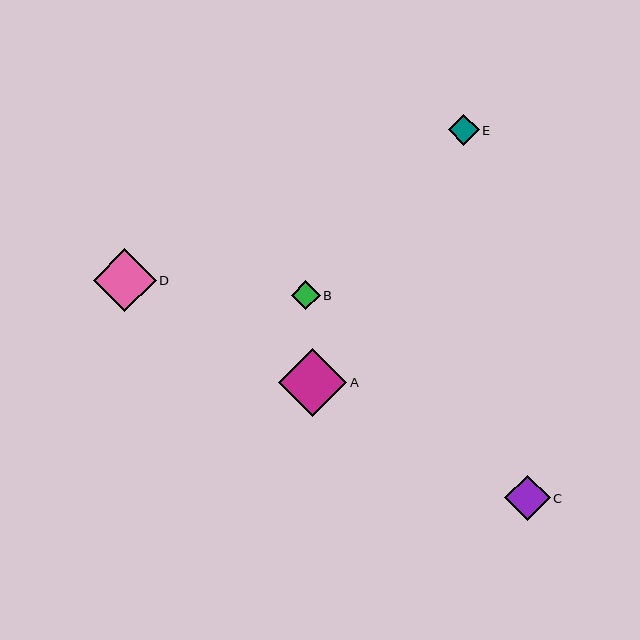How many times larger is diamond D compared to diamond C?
Diamond D is approximately 1.4 times the size of diamond C.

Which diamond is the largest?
Diamond A is the largest with a size of approximately 68 pixels.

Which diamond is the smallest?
Diamond B is the smallest with a size of approximately 28 pixels.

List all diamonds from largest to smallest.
From largest to smallest: A, D, C, E, B.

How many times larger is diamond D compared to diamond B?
Diamond D is approximately 2.2 times the size of diamond B.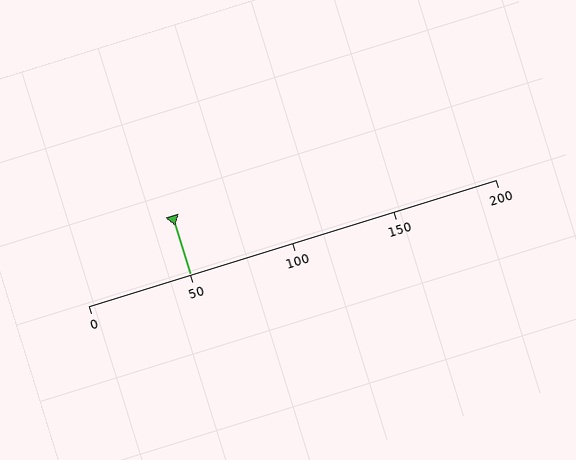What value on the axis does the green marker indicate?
The marker indicates approximately 50.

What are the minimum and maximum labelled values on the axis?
The axis runs from 0 to 200.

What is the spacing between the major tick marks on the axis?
The major ticks are spaced 50 apart.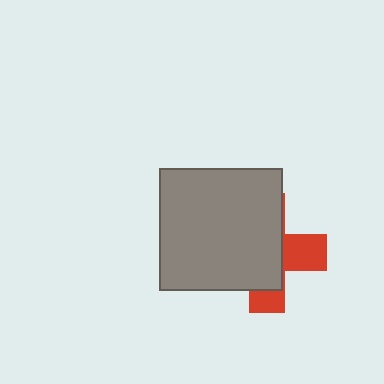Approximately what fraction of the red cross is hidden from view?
Roughly 66% of the red cross is hidden behind the gray square.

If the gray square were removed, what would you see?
You would see the complete red cross.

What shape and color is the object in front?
The object in front is a gray square.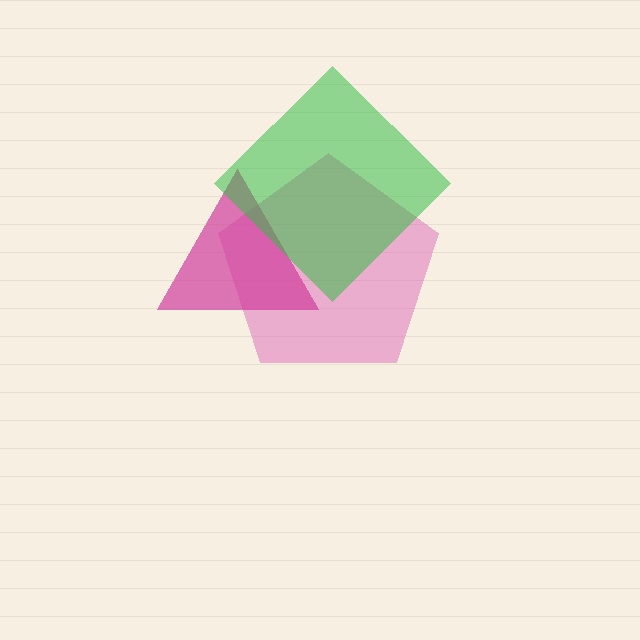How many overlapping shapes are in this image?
There are 3 overlapping shapes in the image.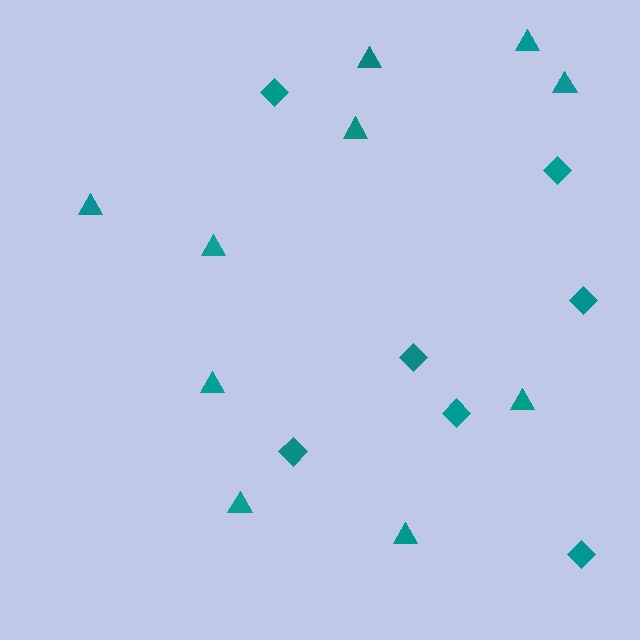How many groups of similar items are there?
There are 2 groups: one group of diamonds (7) and one group of triangles (10).